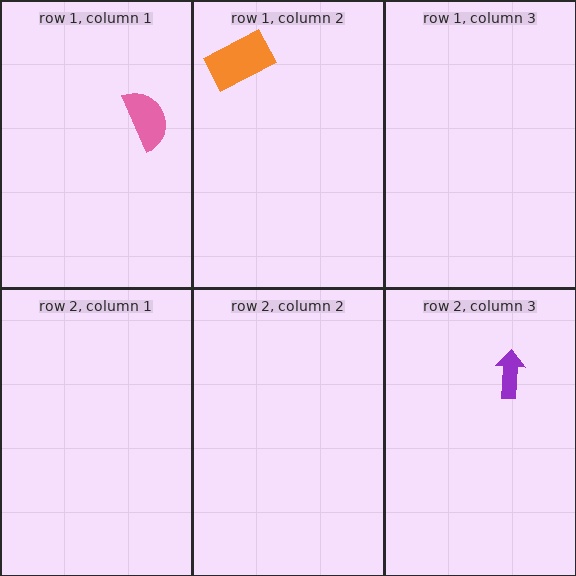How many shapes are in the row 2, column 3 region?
1.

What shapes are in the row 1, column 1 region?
The pink semicircle.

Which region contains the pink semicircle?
The row 1, column 1 region.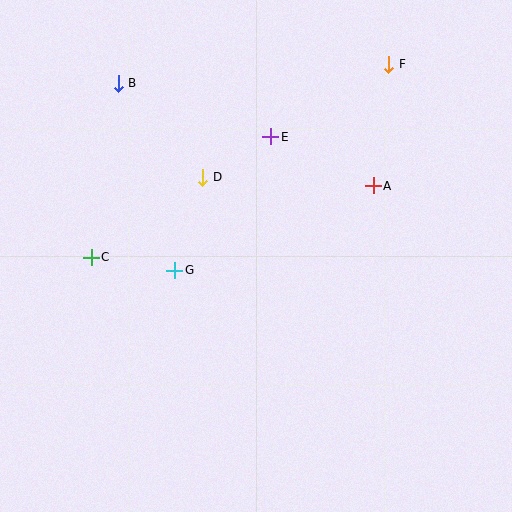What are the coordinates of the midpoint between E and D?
The midpoint between E and D is at (237, 157).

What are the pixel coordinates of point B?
Point B is at (118, 83).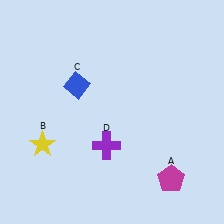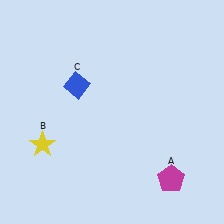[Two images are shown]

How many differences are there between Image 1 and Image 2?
There is 1 difference between the two images.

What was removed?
The purple cross (D) was removed in Image 2.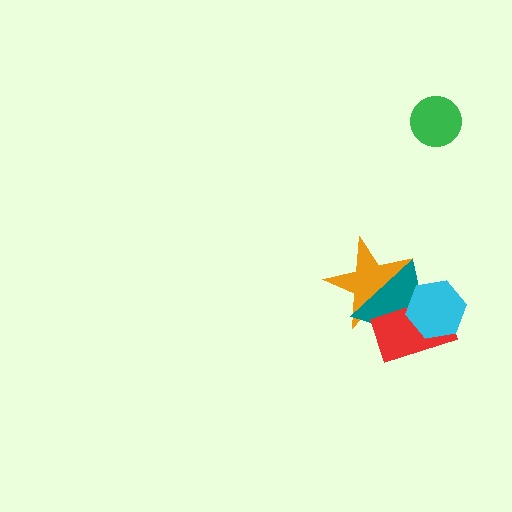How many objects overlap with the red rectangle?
3 objects overlap with the red rectangle.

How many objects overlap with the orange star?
3 objects overlap with the orange star.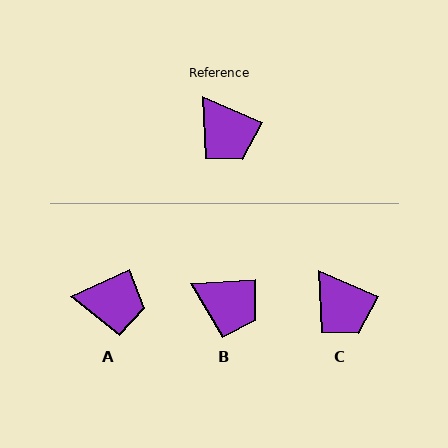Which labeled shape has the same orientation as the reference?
C.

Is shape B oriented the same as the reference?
No, it is off by about 28 degrees.